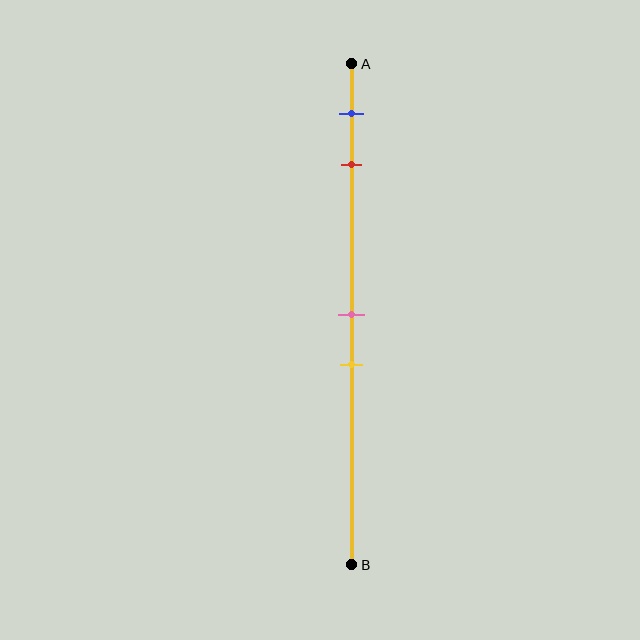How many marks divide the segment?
There are 4 marks dividing the segment.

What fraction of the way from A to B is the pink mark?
The pink mark is approximately 50% (0.5) of the way from A to B.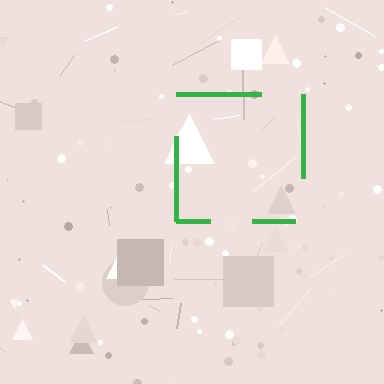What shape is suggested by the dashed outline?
The dashed outline suggests a square.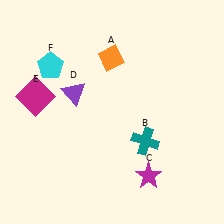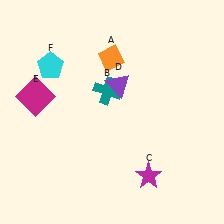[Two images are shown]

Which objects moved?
The objects that moved are: the teal cross (B), the purple triangle (D).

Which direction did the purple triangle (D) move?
The purple triangle (D) moved right.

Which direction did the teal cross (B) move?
The teal cross (B) moved up.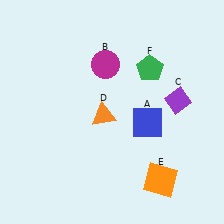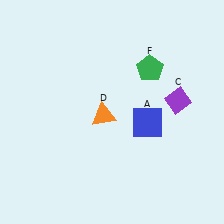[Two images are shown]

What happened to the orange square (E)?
The orange square (E) was removed in Image 2. It was in the bottom-right area of Image 1.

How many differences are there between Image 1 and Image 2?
There are 2 differences between the two images.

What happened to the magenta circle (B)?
The magenta circle (B) was removed in Image 2. It was in the top-left area of Image 1.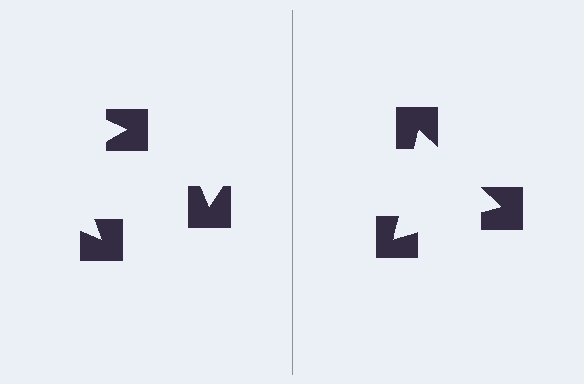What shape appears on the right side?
An illusory triangle.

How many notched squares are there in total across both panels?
6 — 3 on each side.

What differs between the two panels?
The notched squares are positioned identically on both sides; only the wedge orientations differ. On the right they align to a triangle; on the left they are misaligned.